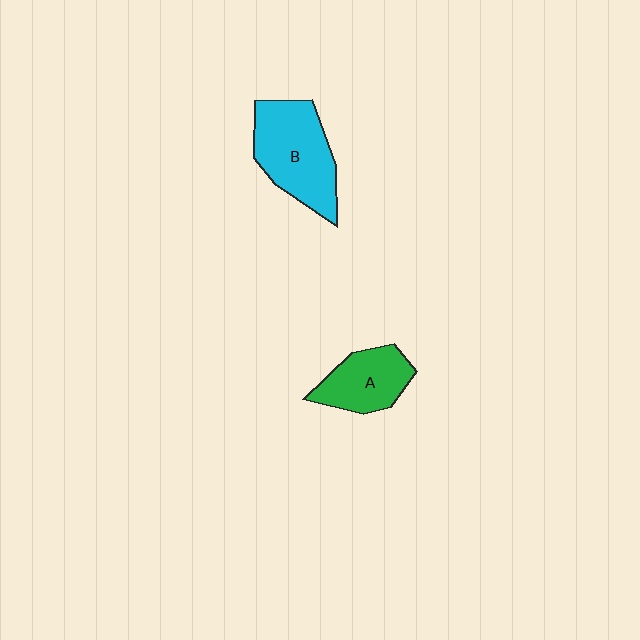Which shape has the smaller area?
Shape A (green).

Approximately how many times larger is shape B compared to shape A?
Approximately 1.5 times.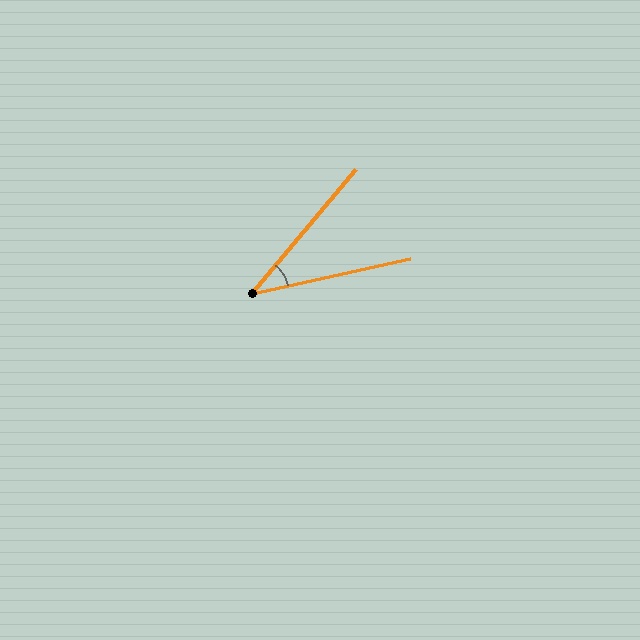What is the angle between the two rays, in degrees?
Approximately 37 degrees.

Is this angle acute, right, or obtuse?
It is acute.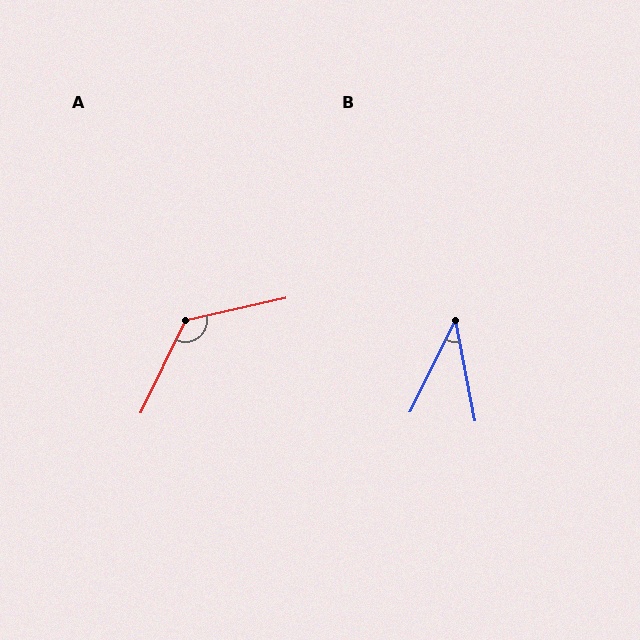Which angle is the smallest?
B, at approximately 37 degrees.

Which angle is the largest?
A, at approximately 128 degrees.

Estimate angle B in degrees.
Approximately 37 degrees.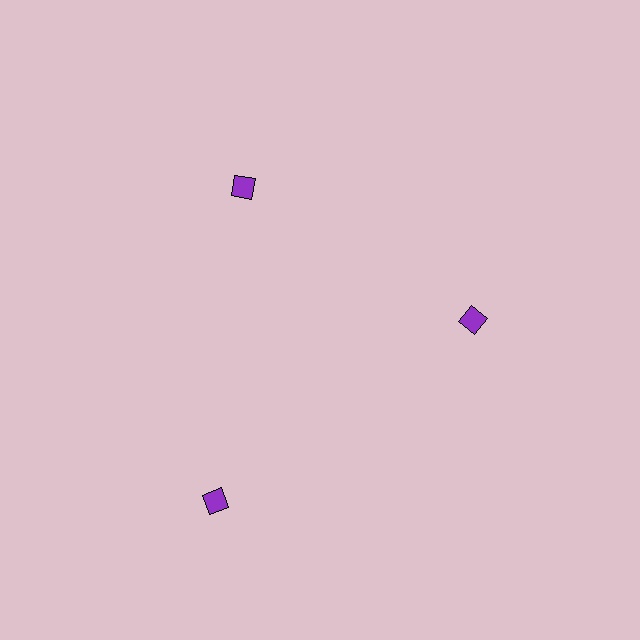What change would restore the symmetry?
The symmetry would be restored by moving it inward, back onto the ring so that all 3 diamonds sit at equal angles and equal distance from the center.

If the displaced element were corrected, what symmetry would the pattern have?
It would have 3-fold rotational symmetry — the pattern would map onto itself every 120 degrees.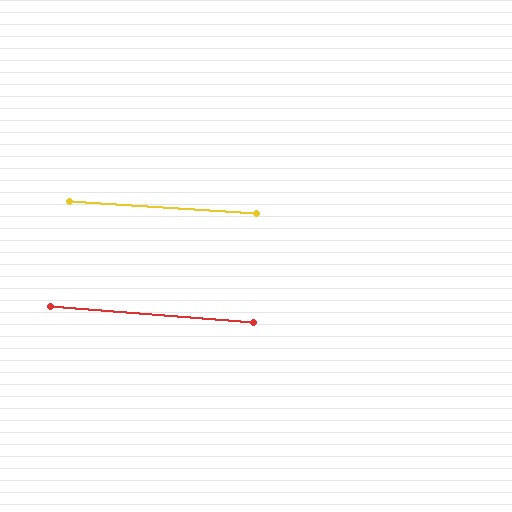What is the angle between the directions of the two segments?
Approximately 1 degree.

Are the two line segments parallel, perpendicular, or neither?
Parallel — their directions differ by only 0.8°.